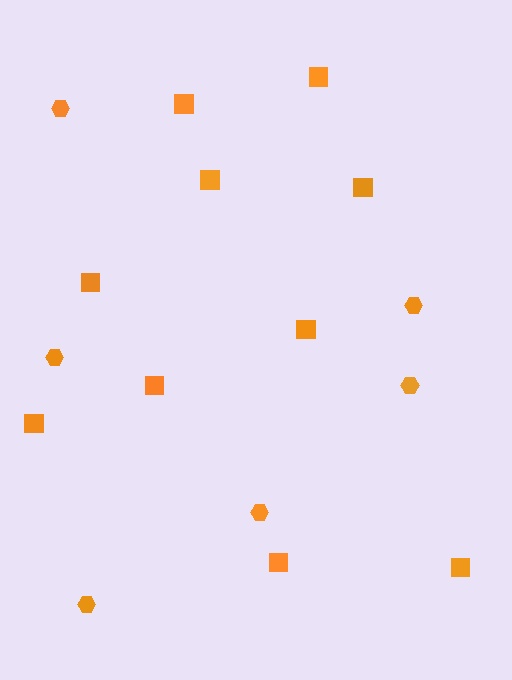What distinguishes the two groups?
There are 2 groups: one group of squares (10) and one group of hexagons (6).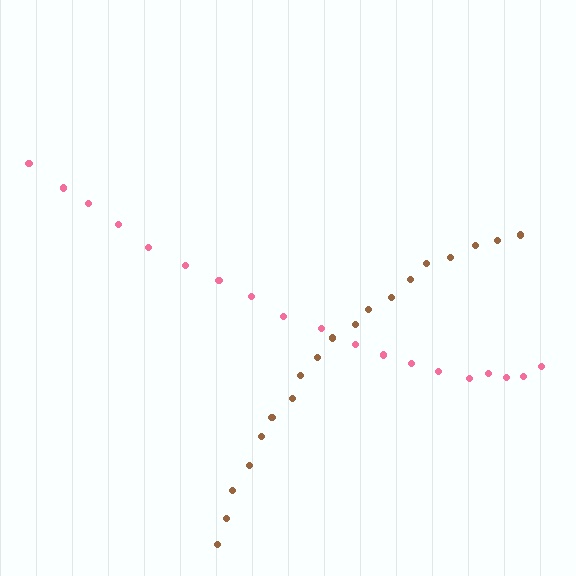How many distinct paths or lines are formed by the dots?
There are 2 distinct paths.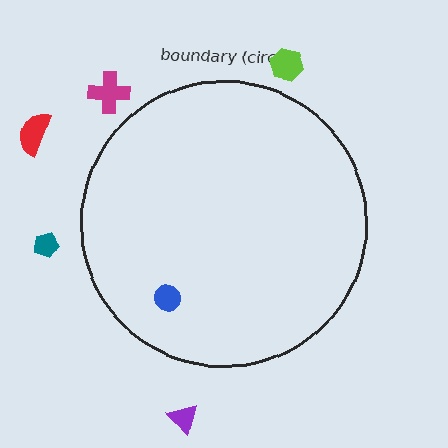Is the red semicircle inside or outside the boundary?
Outside.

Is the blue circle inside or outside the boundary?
Inside.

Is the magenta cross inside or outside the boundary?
Outside.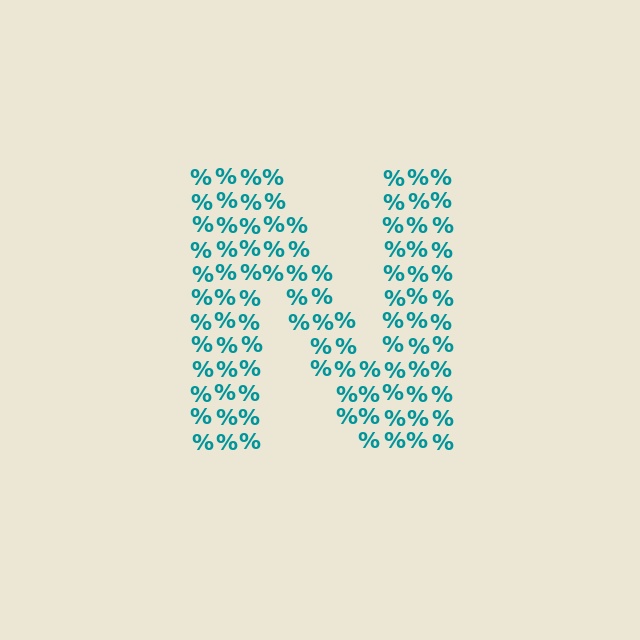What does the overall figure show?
The overall figure shows the letter N.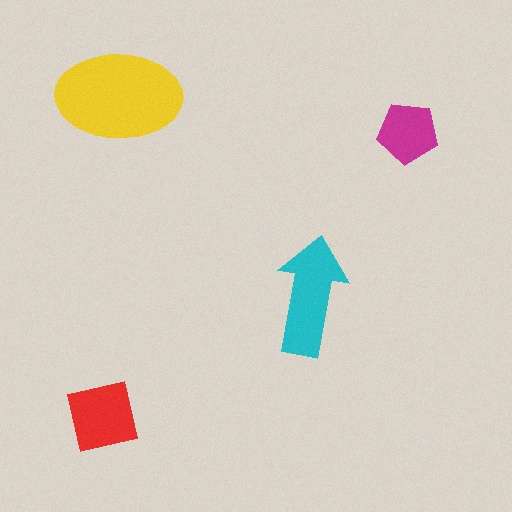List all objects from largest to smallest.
The yellow ellipse, the cyan arrow, the red square, the magenta pentagon.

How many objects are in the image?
There are 4 objects in the image.